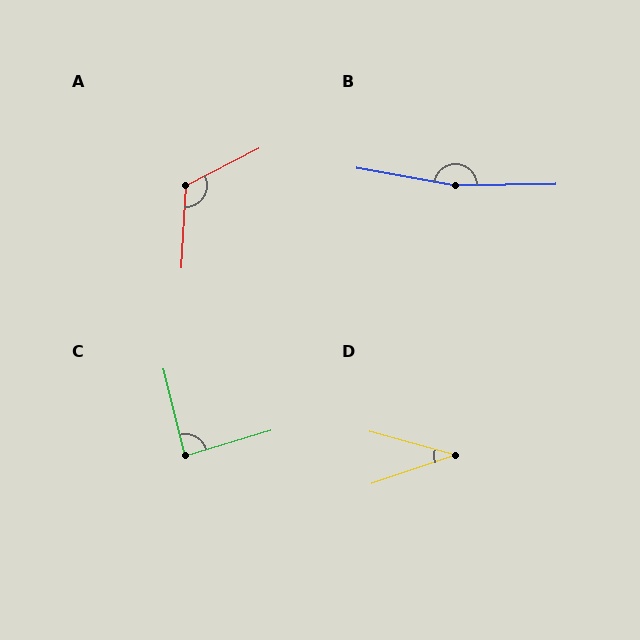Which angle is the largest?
B, at approximately 169 degrees.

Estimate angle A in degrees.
Approximately 120 degrees.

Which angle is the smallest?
D, at approximately 35 degrees.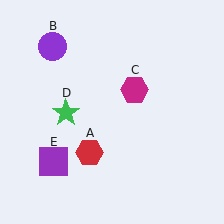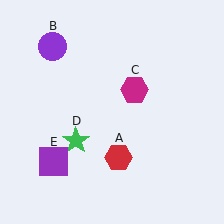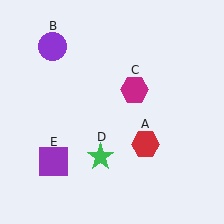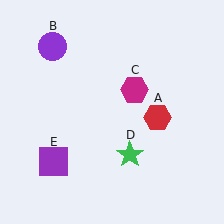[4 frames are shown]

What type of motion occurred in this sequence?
The red hexagon (object A), green star (object D) rotated counterclockwise around the center of the scene.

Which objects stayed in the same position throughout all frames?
Purple circle (object B) and magenta hexagon (object C) and purple square (object E) remained stationary.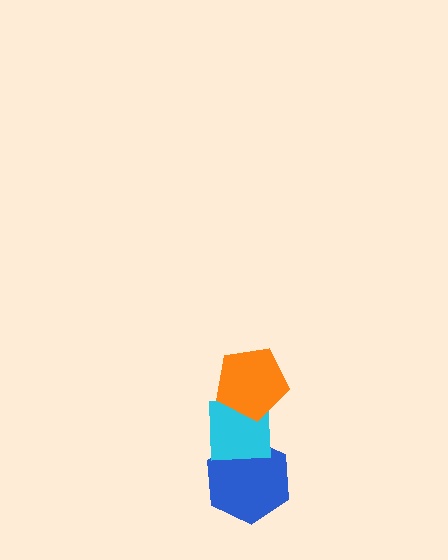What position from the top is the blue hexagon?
The blue hexagon is 3rd from the top.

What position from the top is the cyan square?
The cyan square is 2nd from the top.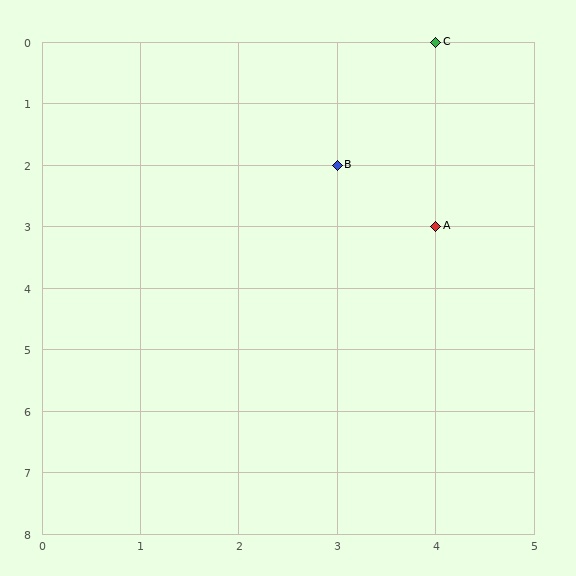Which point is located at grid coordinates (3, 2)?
Point B is at (3, 2).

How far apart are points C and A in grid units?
Points C and A are 3 rows apart.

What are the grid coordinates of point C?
Point C is at grid coordinates (4, 0).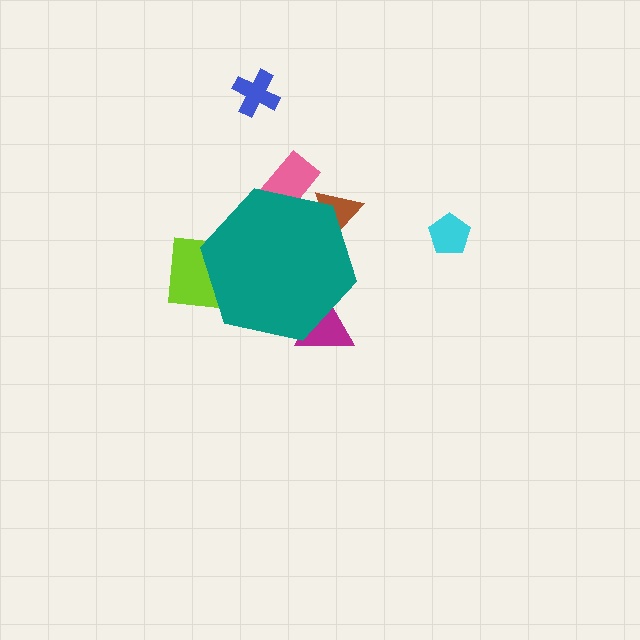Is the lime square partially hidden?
Yes, the lime square is partially hidden behind the teal hexagon.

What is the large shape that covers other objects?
A teal hexagon.